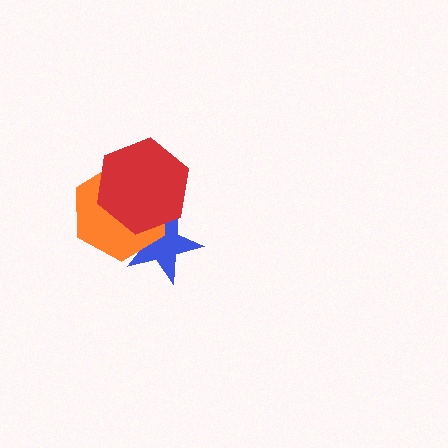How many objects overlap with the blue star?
2 objects overlap with the blue star.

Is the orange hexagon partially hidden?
Yes, it is partially covered by another shape.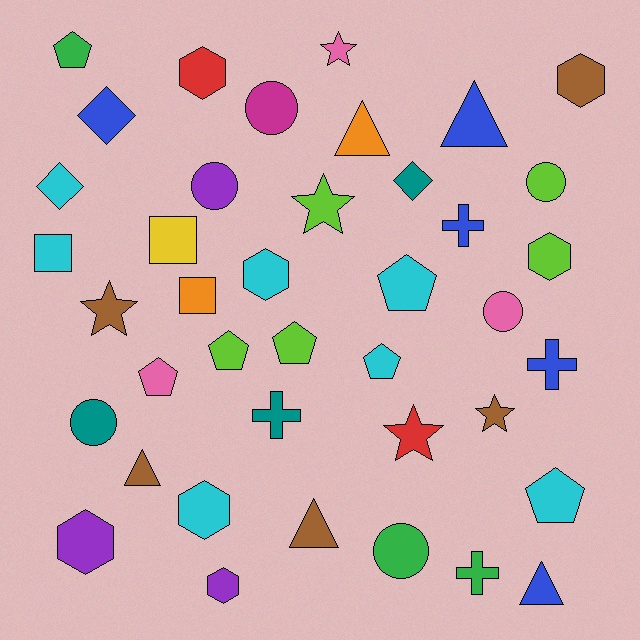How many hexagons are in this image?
There are 7 hexagons.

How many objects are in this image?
There are 40 objects.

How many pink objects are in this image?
There are 3 pink objects.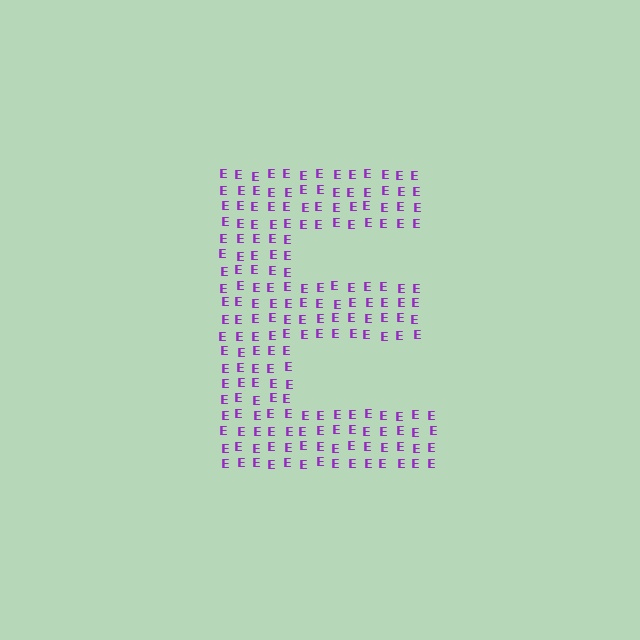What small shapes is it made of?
It is made of small letter E's.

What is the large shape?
The large shape is the letter E.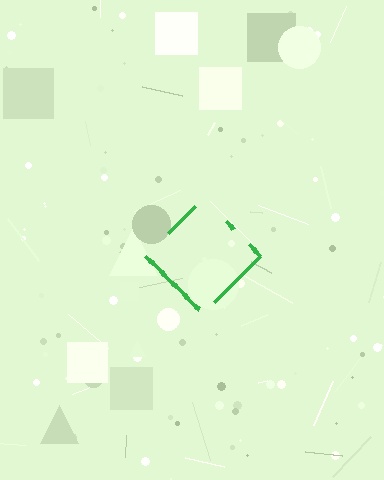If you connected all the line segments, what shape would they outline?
They would outline a diamond.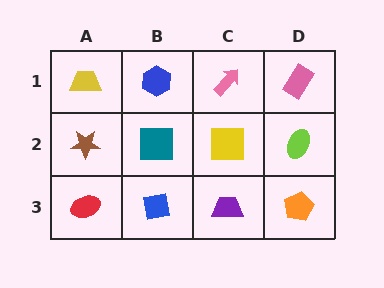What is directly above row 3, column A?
A brown star.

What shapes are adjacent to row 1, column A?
A brown star (row 2, column A), a blue hexagon (row 1, column B).